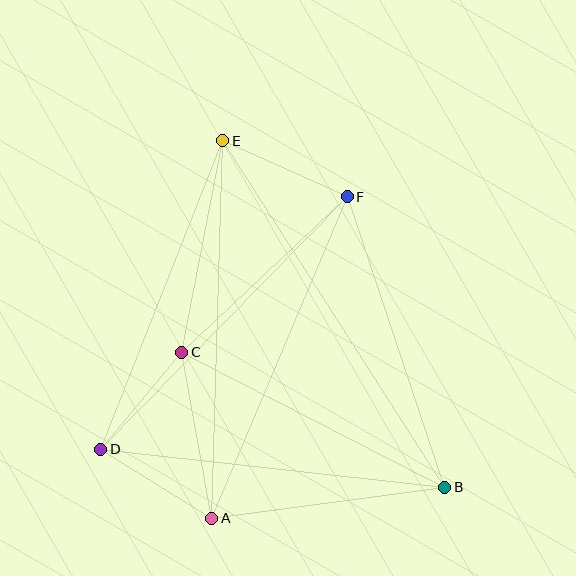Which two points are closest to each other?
Points C and D are closest to each other.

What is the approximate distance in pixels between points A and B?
The distance between A and B is approximately 235 pixels.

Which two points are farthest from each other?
Points B and E are farthest from each other.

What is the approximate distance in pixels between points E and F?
The distance between E and F is approximately 137 pixels.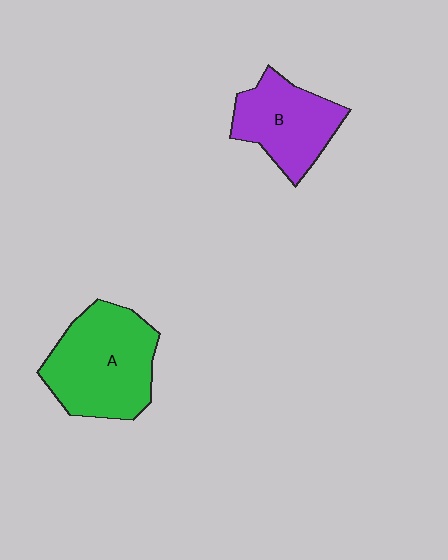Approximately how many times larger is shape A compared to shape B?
Approximately 1.4 times.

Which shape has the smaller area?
Shape B (purple).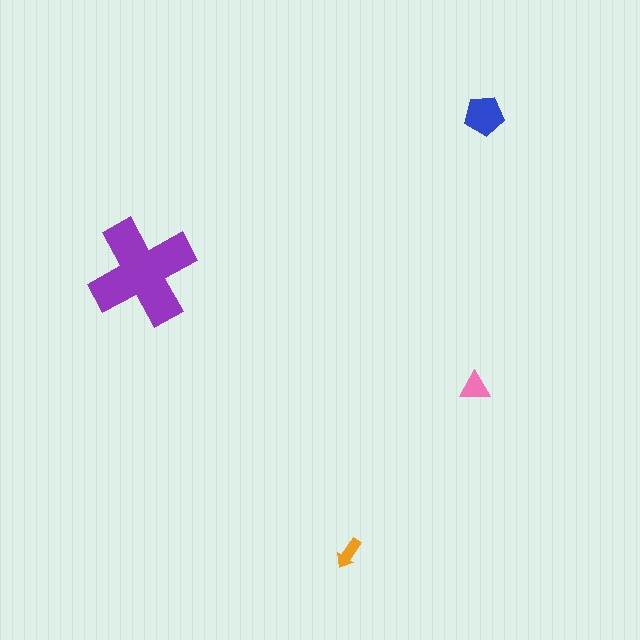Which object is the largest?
The purple cross.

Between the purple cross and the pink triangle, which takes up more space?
The purple cross.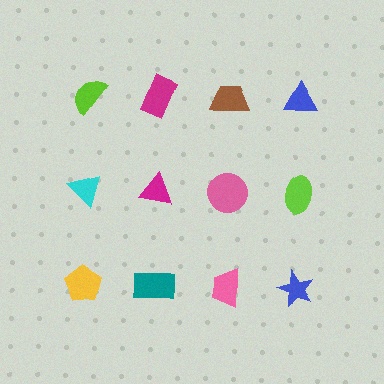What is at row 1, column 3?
A brown trapezoid.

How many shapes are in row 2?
4 shapes.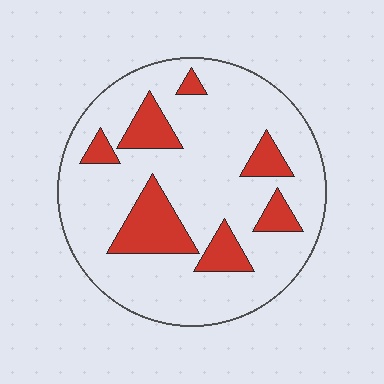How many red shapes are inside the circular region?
7.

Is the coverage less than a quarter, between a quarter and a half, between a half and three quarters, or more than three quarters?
Less than a quarter.